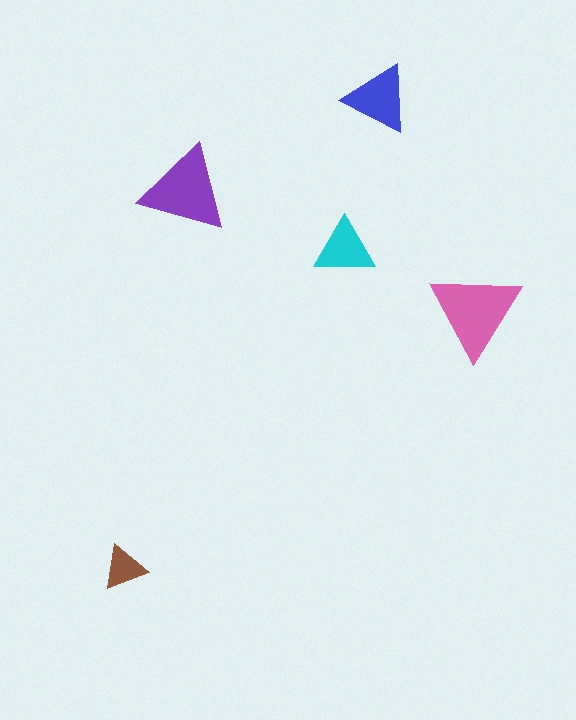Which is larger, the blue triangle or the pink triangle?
The pink one.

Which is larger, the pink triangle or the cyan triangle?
The pink one.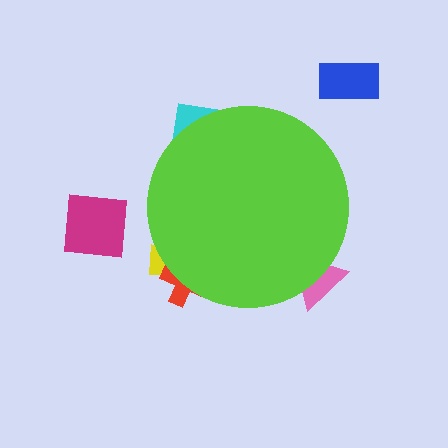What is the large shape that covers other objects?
A lime circle.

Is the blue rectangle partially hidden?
No, the blue rectangle is fully visible.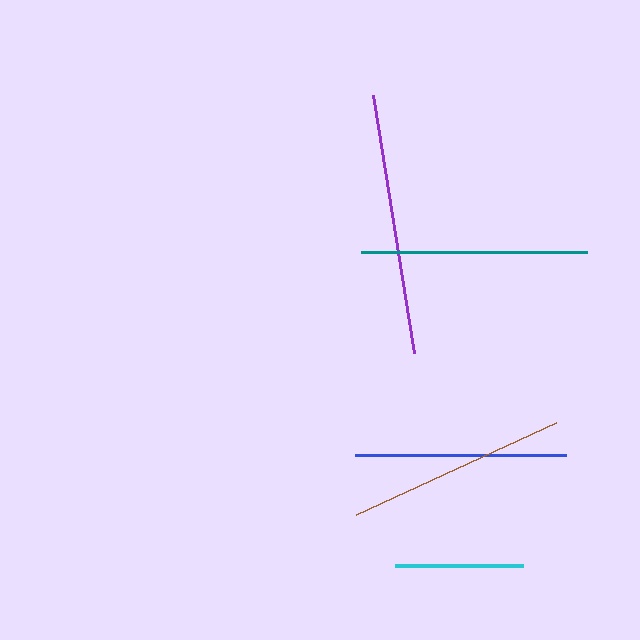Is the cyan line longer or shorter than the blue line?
The blue line is longer than the cyan line.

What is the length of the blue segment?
The blue segment is approximately 211 pixels long.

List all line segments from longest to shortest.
From longest to shortest: purple, teal, brown, blue, cyan.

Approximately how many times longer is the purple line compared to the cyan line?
The purple line is approximately 2.0 times the length of the cyan line.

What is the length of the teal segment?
The teal segment is approximately 226 pixels long.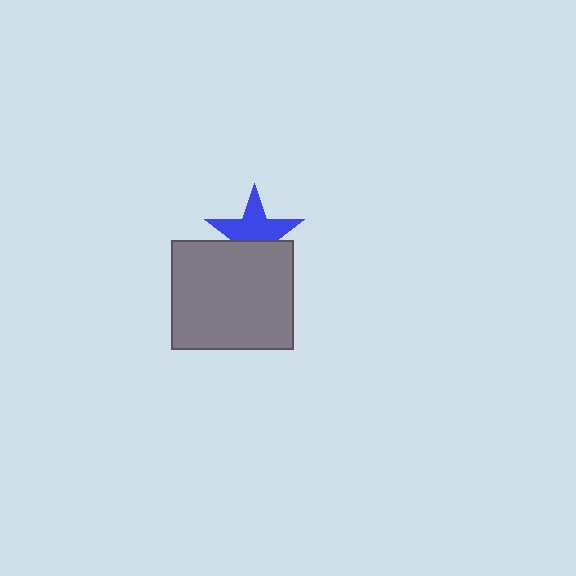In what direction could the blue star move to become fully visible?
The blue star could move up. That would shift it out from behind the gray rectangle entirely.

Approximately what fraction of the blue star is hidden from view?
Roughly 40% of the blue star is hidden behind the gray rectangle.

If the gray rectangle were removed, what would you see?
You would see the complete blue star.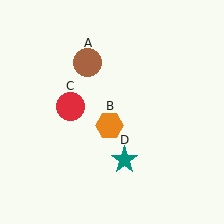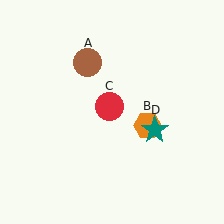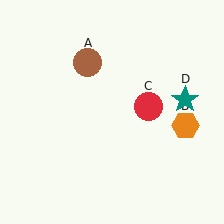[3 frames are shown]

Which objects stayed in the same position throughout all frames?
Brown circle (object A) remained stationary.